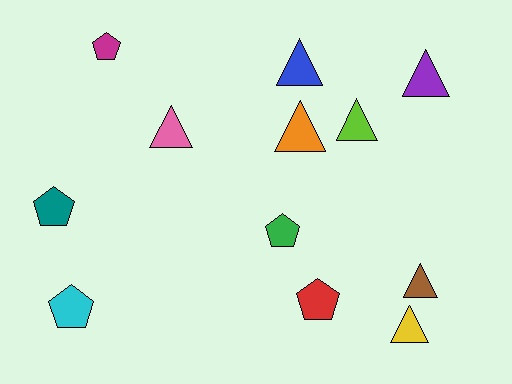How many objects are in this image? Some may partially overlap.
There are 12 objects.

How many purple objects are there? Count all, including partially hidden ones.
There is 1 purple object.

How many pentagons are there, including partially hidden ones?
There are 5 pentagons.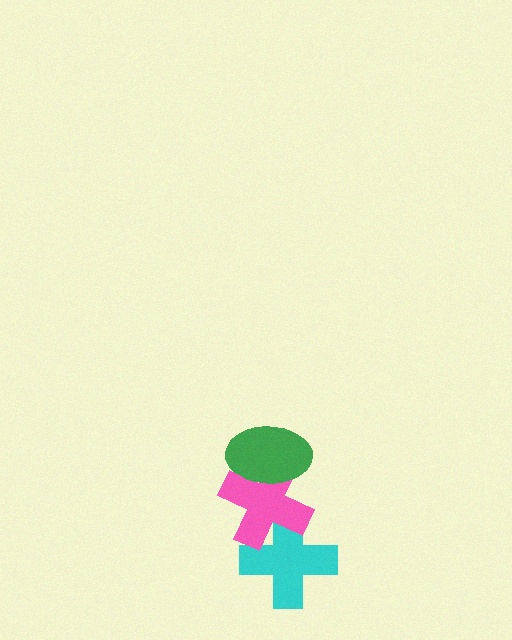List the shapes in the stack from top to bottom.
From top to bottom: the green ellipse, the pink cross, the cyan cross.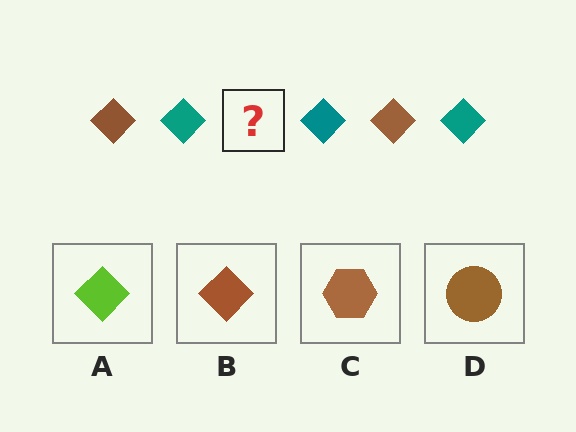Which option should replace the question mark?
Option B.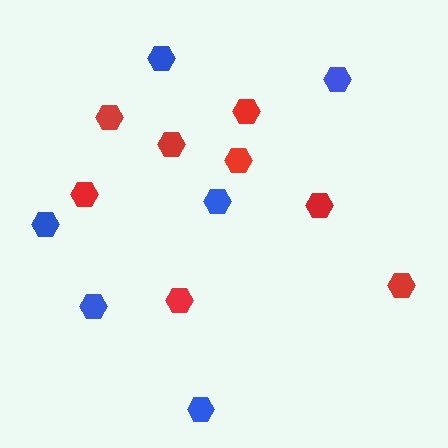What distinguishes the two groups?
There are 2 groups: one group of blue hexagons (6) and one group of red hexagons (8).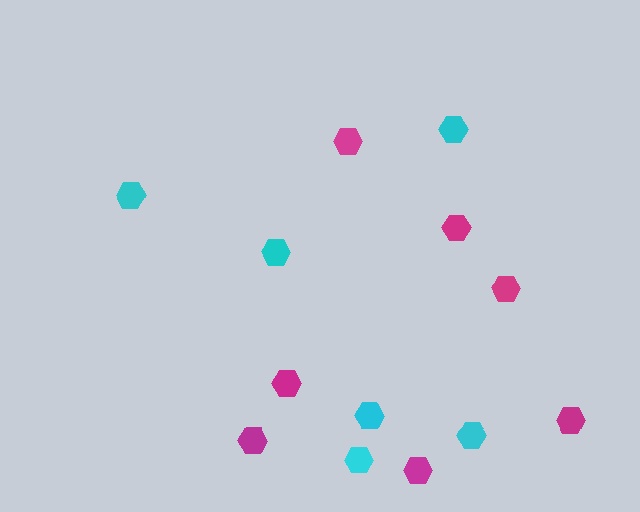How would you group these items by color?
There are 2 groups: one group of cyan hexagons (6) and one group of magenta hexagons (7).